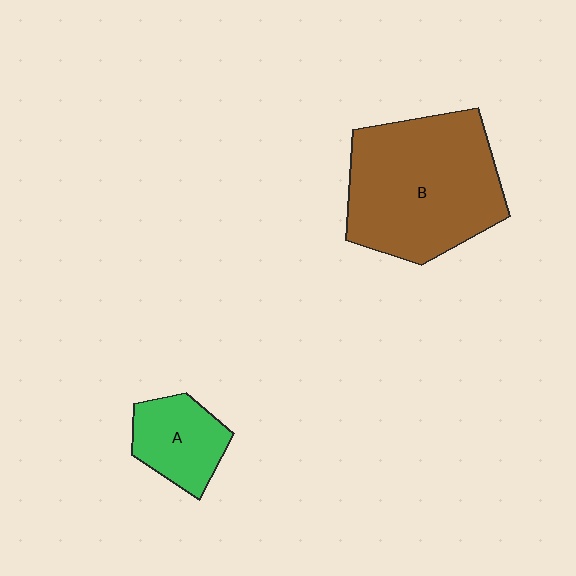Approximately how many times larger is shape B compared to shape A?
Approximately 2.7 times.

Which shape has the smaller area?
Shape A (green).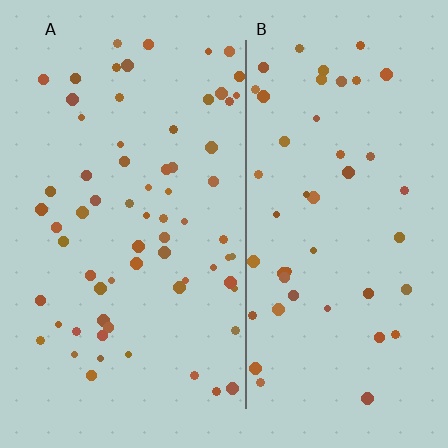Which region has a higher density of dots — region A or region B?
A (the left).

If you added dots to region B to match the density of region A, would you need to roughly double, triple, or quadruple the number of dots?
Approximately double.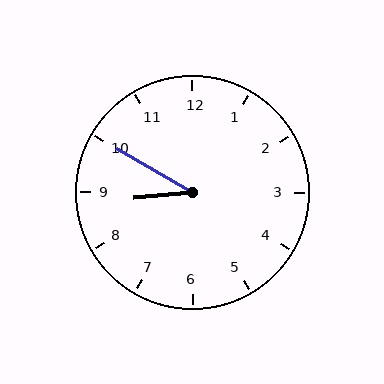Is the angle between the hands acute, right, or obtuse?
It is acute.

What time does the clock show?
8:50.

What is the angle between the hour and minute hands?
Approximately 35 degrees.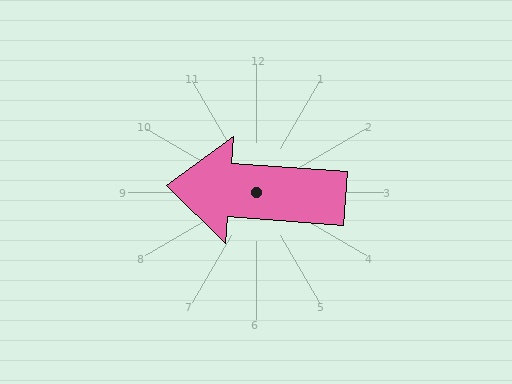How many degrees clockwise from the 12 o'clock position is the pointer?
Approximately 274 degrees.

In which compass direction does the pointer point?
West.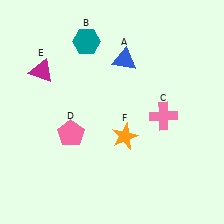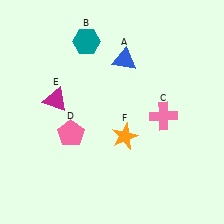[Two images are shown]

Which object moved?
The magenta triangle (E) moved down.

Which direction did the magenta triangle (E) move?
The magenta triangle (E) moved down.